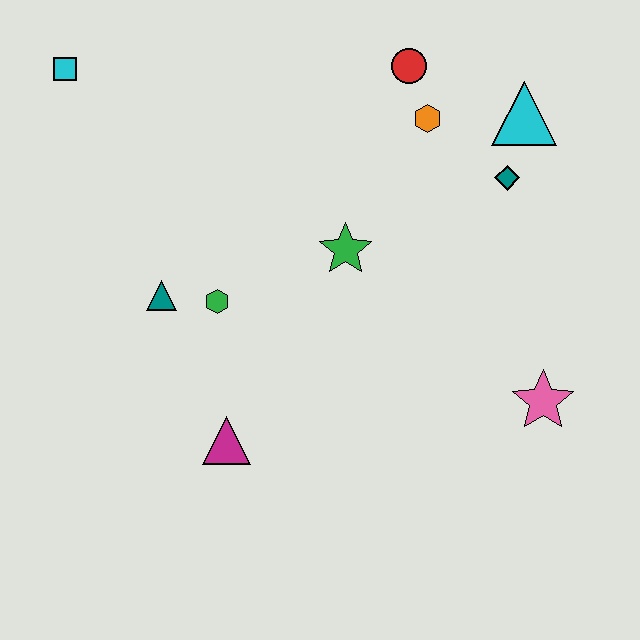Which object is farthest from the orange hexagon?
The magenta triangle is farthest from the orange hexagon.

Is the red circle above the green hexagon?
Yes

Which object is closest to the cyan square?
The teal triangle is closest to the cyan square.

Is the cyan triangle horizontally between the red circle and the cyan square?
No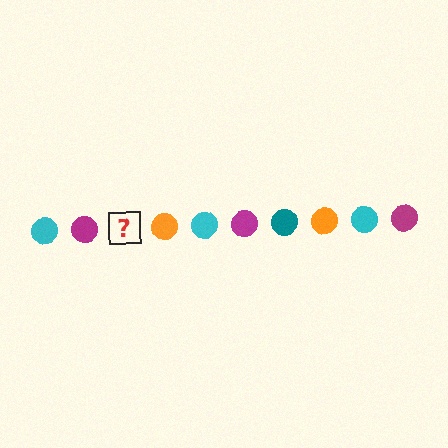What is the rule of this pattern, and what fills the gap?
The rule is that the pattern cycles through cyan, magenta, teal, orange circles. The gap should be filled with a teal circle.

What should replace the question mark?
The question mark should be replaced with a teal circle.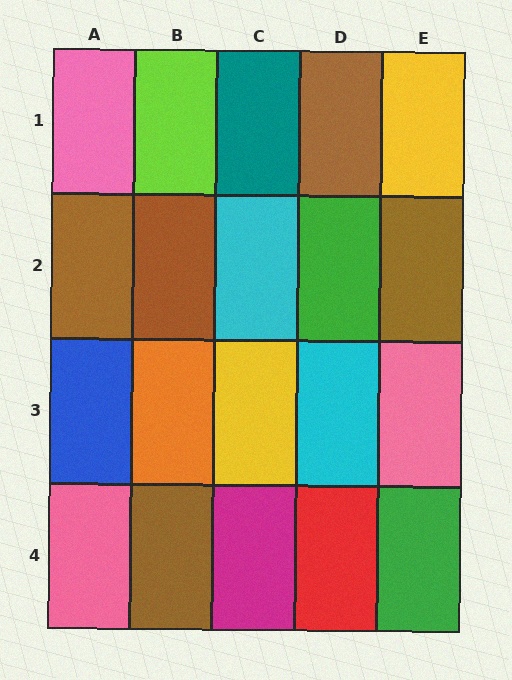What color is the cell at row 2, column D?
Green.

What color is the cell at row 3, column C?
Yellow.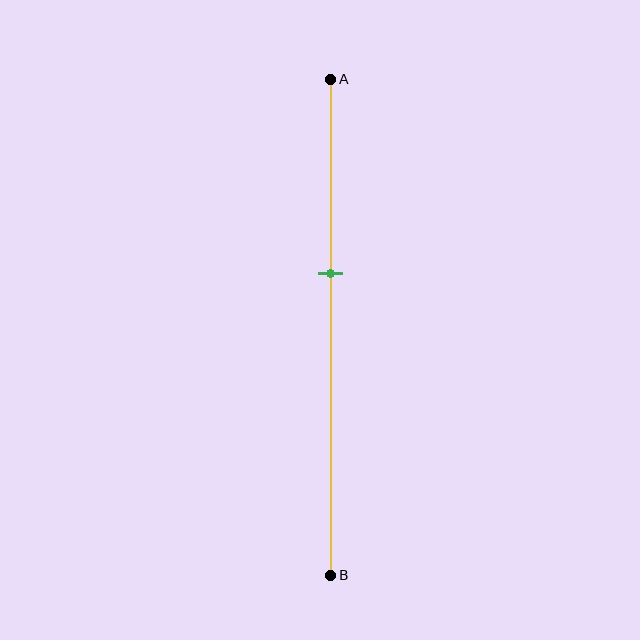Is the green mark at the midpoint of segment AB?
No, the mark is at about 40% from A, not at the 50% midpoint.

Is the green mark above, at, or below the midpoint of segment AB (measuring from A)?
The green mark is above the midpoint of segment AB.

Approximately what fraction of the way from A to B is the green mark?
The green mark is approximately 40% of the way from A to B.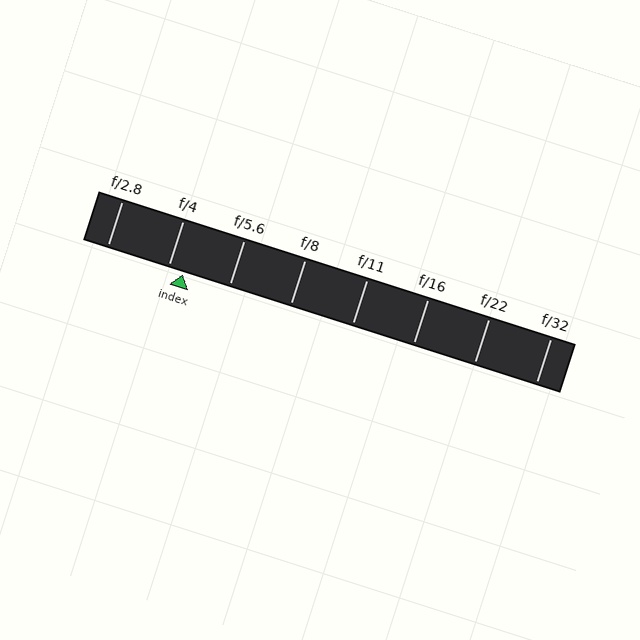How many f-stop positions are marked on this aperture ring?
There are 8 f-stop positions marked.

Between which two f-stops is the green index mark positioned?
The index mark is between f/4 and f/5.6.